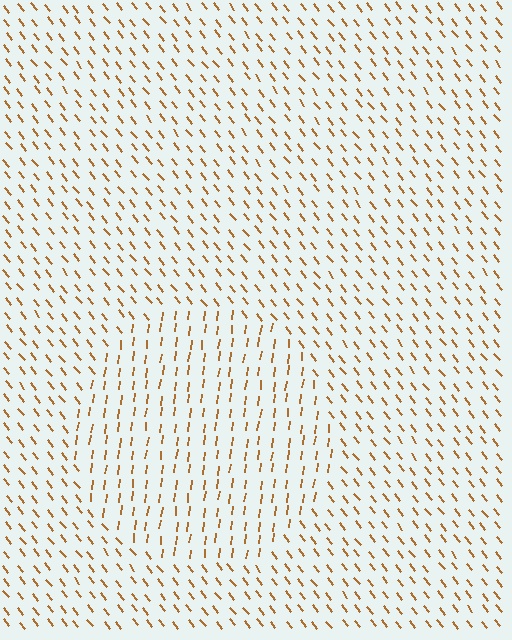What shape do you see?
I see a circle.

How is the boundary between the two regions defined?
The boundary is defined purely by a change in line orientation (approximately 45 degrees difference). All lines are the same color and thickness.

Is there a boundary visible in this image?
Yes, there is a texture boundary formed by a change in line orientation.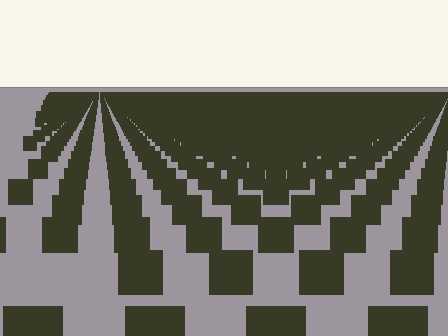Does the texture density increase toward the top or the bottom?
Density increases toward the top.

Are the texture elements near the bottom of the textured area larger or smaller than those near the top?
Larger. Near the bottom, elements are closer to the viewer and appear at a bigger on-screen size.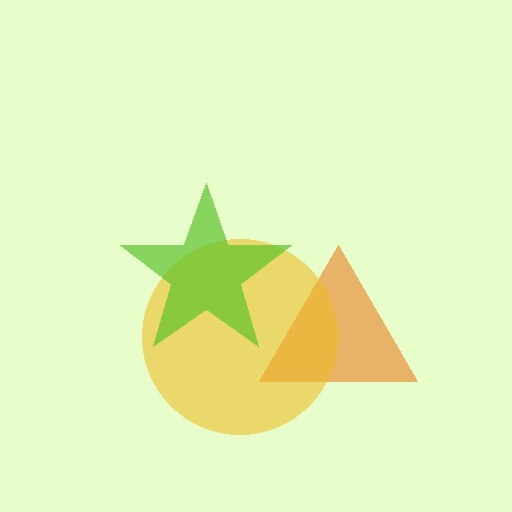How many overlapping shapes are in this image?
There are 3 overlapping shapes in the image.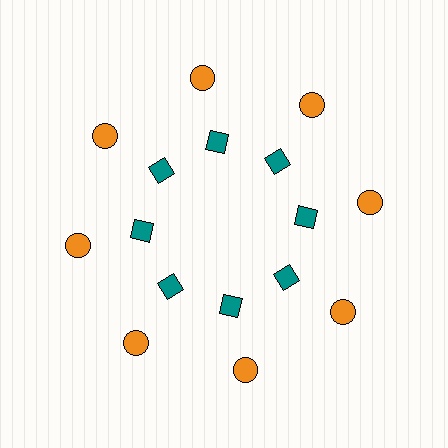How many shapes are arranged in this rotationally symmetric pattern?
There are 16 shapes, arranged in 8 groups of 2.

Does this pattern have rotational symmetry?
Yes, this pattern has 8-fold rotational symmetry. It looks the same after rotating 45 degrees around the center.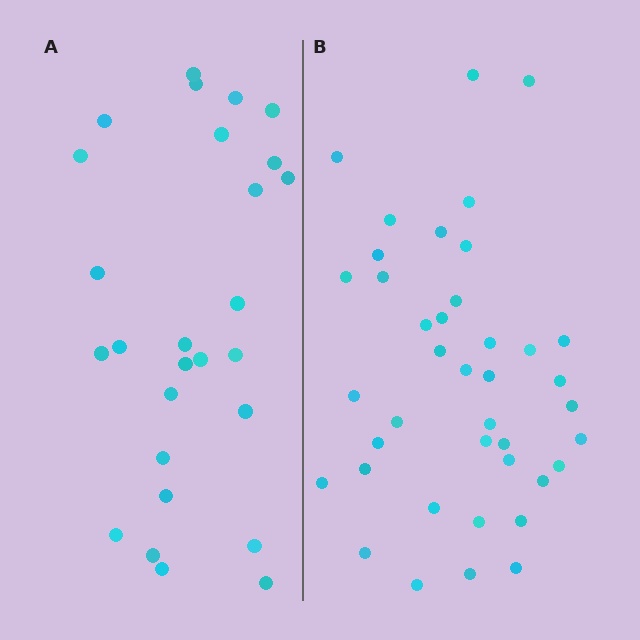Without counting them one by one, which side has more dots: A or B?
Region B (the right region) has more dots.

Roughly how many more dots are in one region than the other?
Region B has approximately 15 more dots than region A.